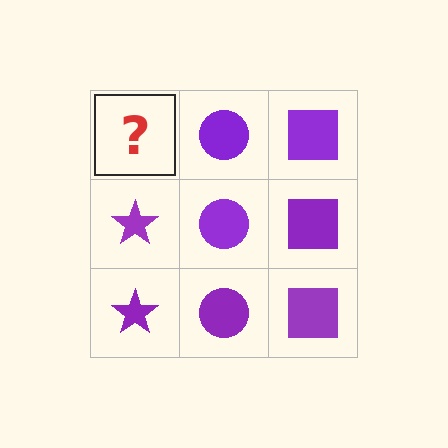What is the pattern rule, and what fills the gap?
The rule is that each column has a consistent shape. The gap should be filled with a purple star.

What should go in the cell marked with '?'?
The missing cell should contain a purple star.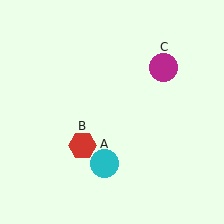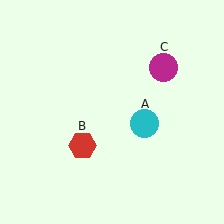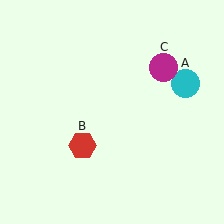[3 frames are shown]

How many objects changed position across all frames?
1 object changed position: cyan circle (object A).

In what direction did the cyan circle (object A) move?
The cyan circle (object A) moved up and to the right.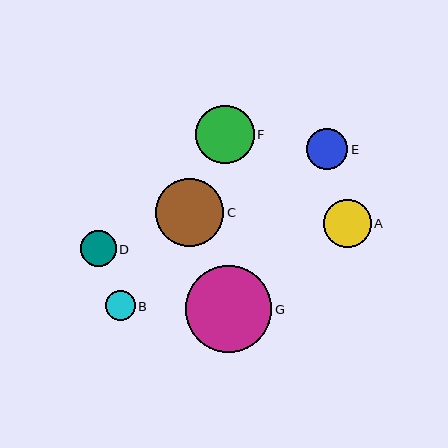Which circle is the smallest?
Circle B is the smallest with a size of approximately 30 pixels.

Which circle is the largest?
Circle G is the largest with a size of approximately 87 pixels.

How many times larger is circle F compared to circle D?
Circle F is approximately 1.6 times the size of circle D.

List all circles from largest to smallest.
From largest to smallest: G, C, F, A, E, D, B.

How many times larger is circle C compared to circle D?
Circle C is approximately 1.9 times the size of circle D.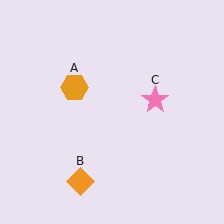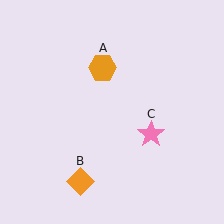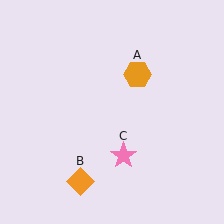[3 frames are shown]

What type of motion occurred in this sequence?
The orange hexagon (object A), pink star (object C) rotated clockwise around the center of the scene.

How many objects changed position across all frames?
2 objects changed position: orange hexagon (object A), pink star (object C).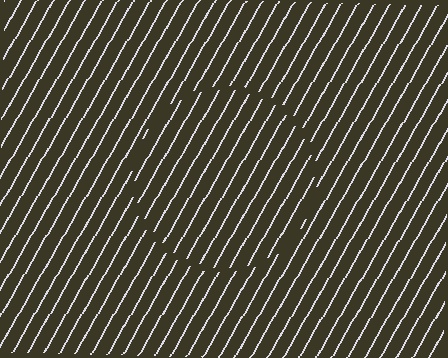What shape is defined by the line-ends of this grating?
An illusory circle. The interior of the shape contains the same grating, shifted by half a period — the contour is defined by the phase discontinuity where line-ends from the inner and outer gratings abut.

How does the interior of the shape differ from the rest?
The interior of the shape contains the same grating, shifted by half a period — the contour is defined by the phase discontinuity where line-ends from the inner and outer gratings abut.